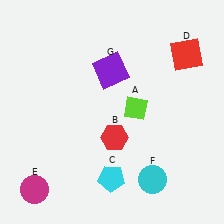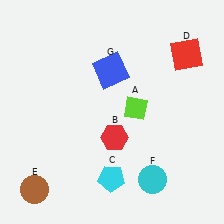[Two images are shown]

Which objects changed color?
E changed from magenta to brown. G changed from purple to blue.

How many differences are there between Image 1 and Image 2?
There are 2 differences between the two images.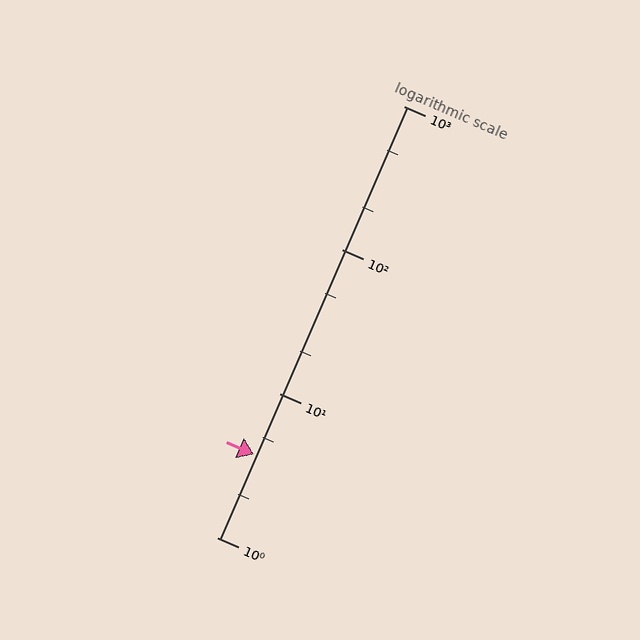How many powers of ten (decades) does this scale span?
The scale spans 3 decades, from 1 to 1000.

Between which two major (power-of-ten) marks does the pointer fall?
The pointer is between 1 and 10.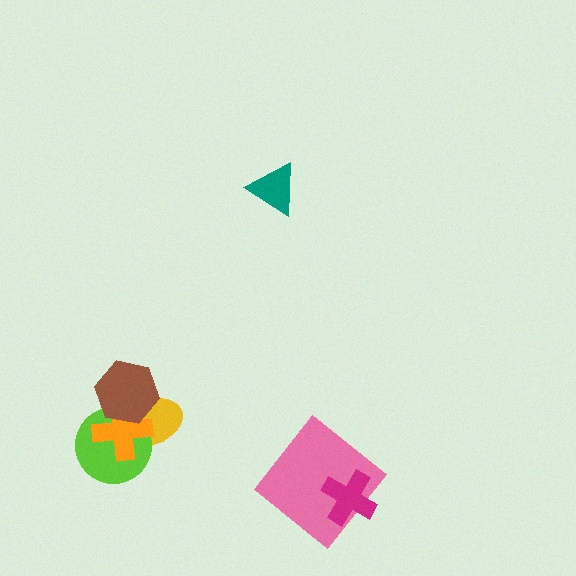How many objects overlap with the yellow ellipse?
3 objects overlap with the yellow ellipse.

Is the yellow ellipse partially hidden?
Yes, it is partially covered by another shape.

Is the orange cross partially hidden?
Yes, it is partially covered by another shape.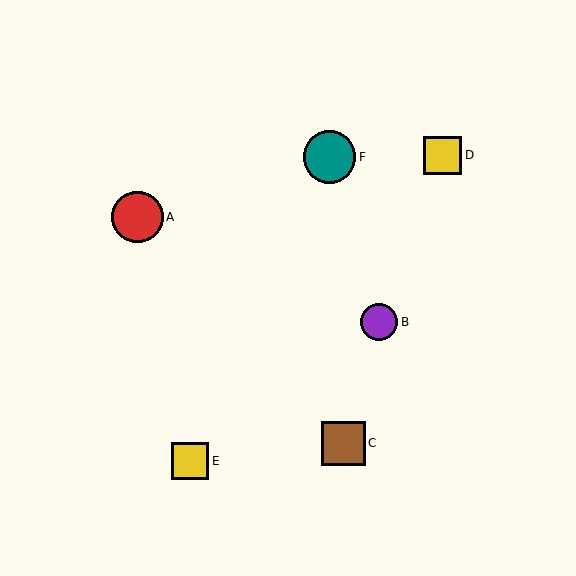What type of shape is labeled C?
Shape C is a brown square.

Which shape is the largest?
The teal circle (labeled F) is the largest.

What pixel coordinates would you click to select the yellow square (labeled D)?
Click at (443, 155) to select the yellow square D.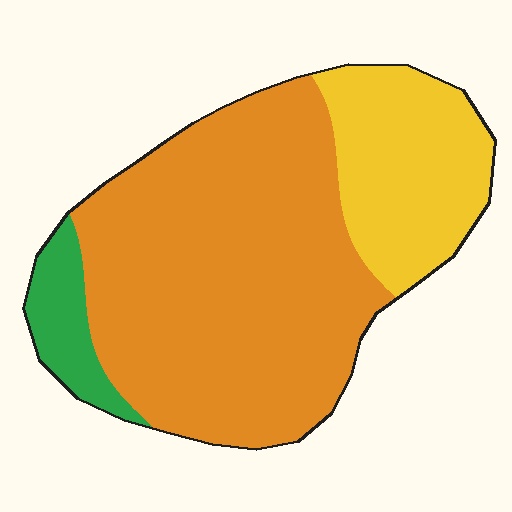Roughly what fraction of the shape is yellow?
Yellow covers roughly 25% of the shape.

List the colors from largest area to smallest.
From largest to smallest: orange, yellow, green.